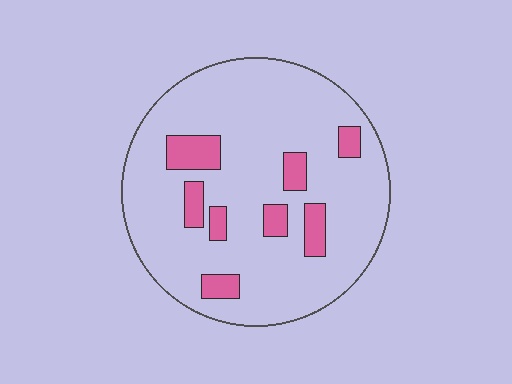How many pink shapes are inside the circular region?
8.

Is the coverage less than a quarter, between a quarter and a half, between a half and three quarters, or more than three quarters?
Less than a quarter.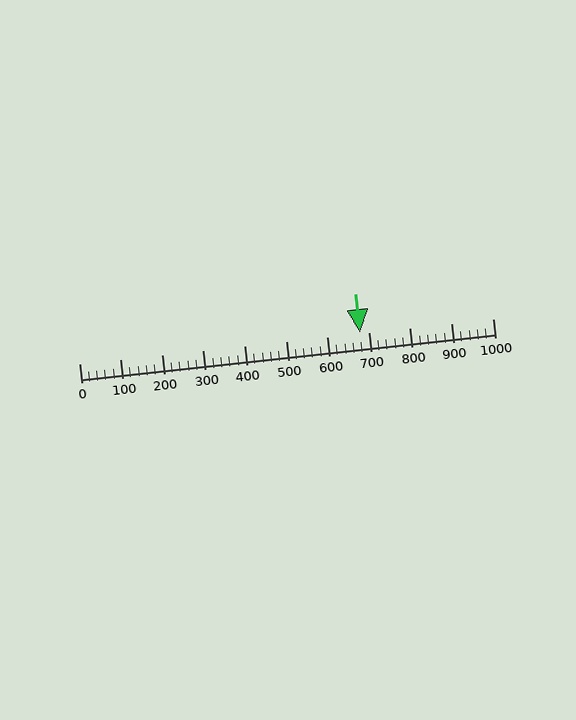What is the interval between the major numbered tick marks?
The major tick marks are spaced 100 units apart.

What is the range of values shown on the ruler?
The ruler shows values from 0 to 1000.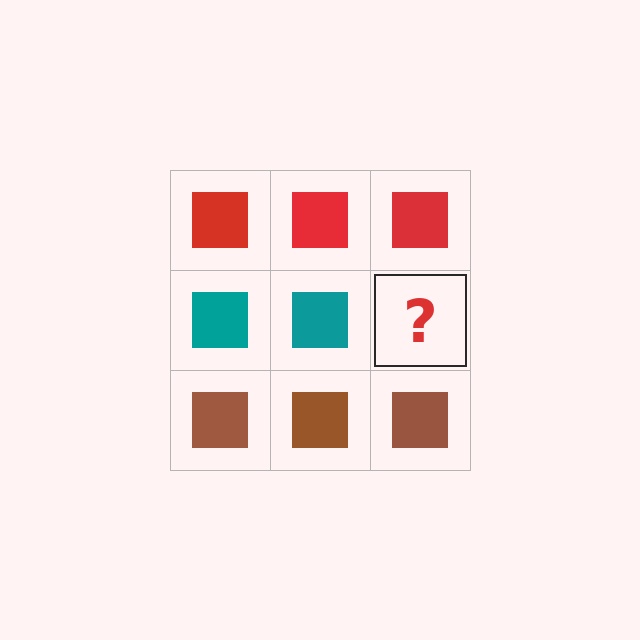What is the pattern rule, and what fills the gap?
The rule is that each row has a consistent color. The gap should be filled with a teal square.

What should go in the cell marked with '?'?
The missing cell should contain a teal square.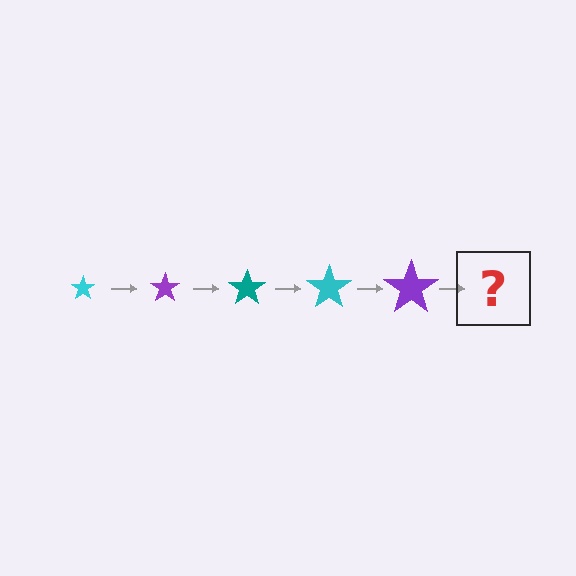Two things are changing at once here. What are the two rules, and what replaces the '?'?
The two rules are that the star grows larger each step and the color cycles through cyan, purple, and teal. The '?' should be a teal star, larger than the previous one.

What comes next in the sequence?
The next element should be a teal star, larger than the previous one.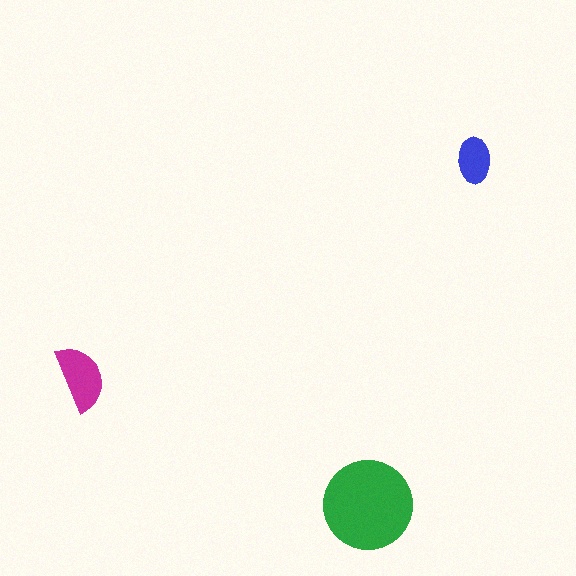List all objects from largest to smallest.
The green circle, the magenta semicircle, the blue ellipse.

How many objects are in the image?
There are 3 objects in the image.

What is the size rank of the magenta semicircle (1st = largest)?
2nd.